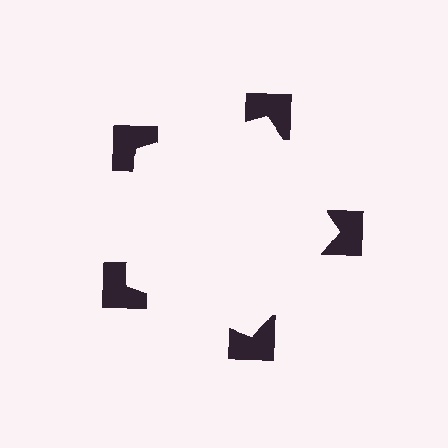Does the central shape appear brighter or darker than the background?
It typically appears slightly brighter than the background, even though no actual brightness change is drawn.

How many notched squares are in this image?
There are 5 — one at each vertex of the illusory pentagon.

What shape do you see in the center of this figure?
An illusory pentagon — its edges are inferred from the aligned wedge cuts in the notched squares, not physically drawn.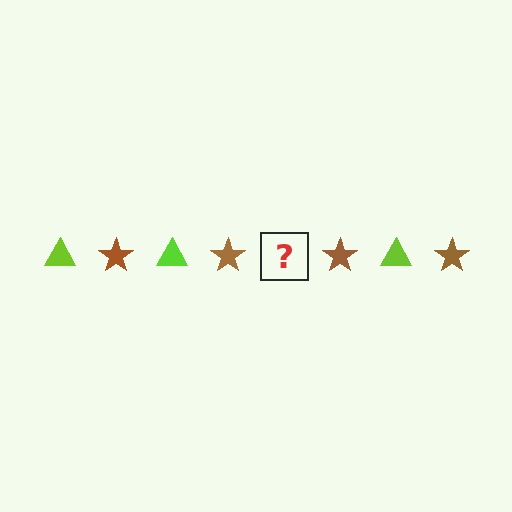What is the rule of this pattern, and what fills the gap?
The rule is that the pattern alternates between lime triangle and brown star. The gap should be filled with a lime triangle.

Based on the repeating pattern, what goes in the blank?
The blank should be a lime triangle.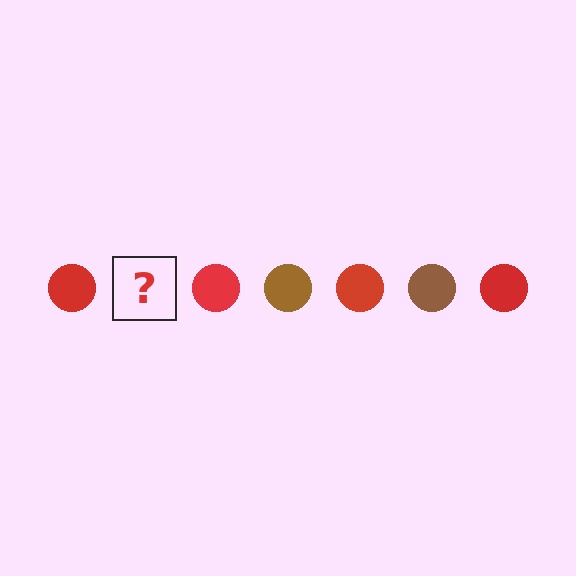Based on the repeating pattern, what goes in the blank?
The blank should be a brown circle.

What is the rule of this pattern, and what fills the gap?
The rule is that the pattern cycles through red, brown circles. The gap should be filled with a brown circle.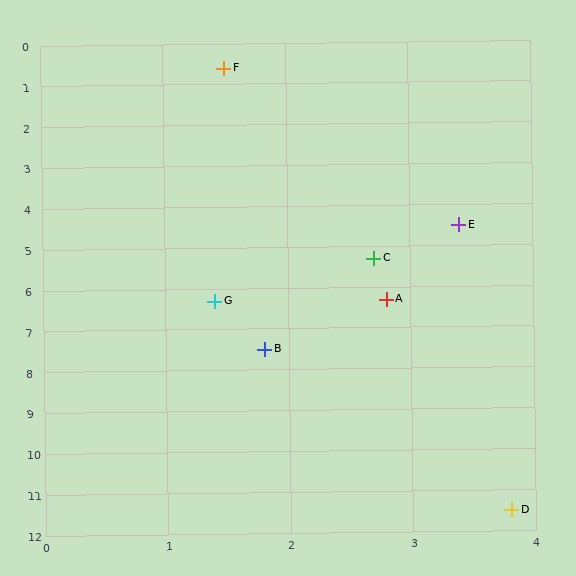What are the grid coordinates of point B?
Point B is at approximately (1.8, 7.5).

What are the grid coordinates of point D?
Point D is at approximately (3.8, 11.5).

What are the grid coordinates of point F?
Point F is at approximately (1.5, 0.6).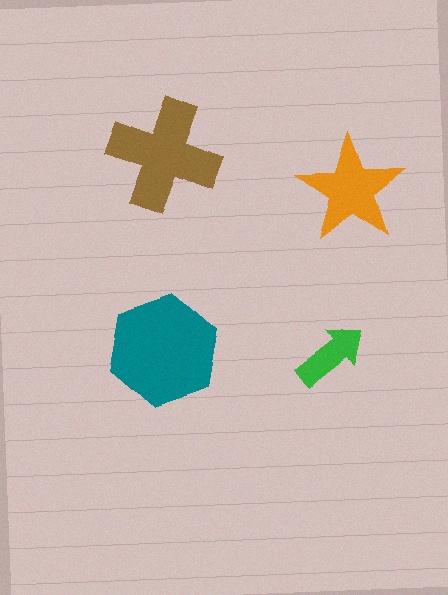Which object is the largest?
The teal hexagon.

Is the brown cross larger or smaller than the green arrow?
Larger.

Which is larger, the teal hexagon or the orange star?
The teal hexagon.